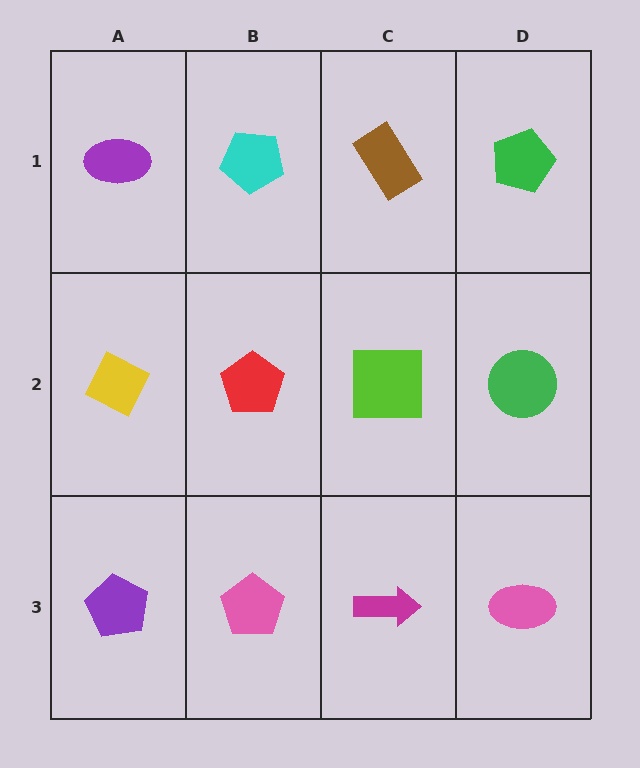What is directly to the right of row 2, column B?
A lime square.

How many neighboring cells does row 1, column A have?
2.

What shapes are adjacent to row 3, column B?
A red pentagon (row 2, column B), a purple pentagon (row 3, column A), a magenta arrow (row 3, column C).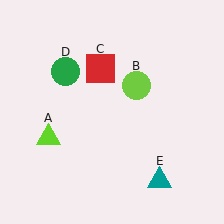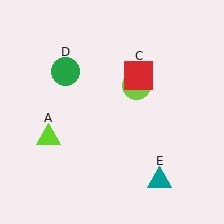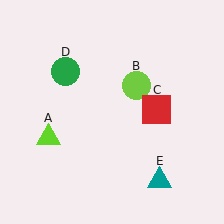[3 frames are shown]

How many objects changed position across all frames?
1 object changed position: red square (object C).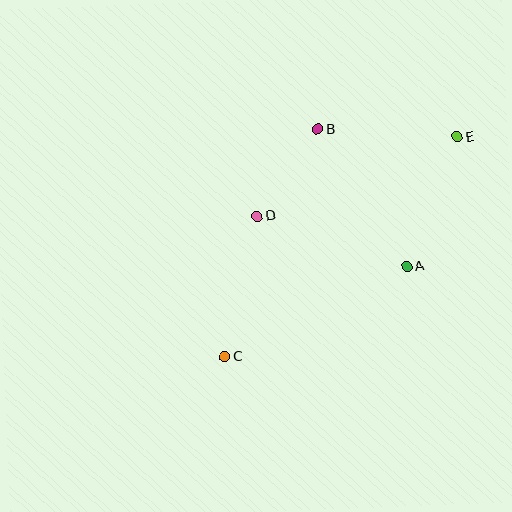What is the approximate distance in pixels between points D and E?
The distance between D and E is approximately 215 pixels.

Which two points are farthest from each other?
Points C and E are farthest from each other.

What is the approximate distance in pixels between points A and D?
The distance between A and D is approximately 158 pixels.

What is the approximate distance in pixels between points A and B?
The distance between A and B is approximately 163 pixels.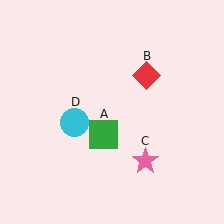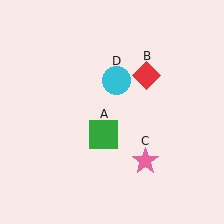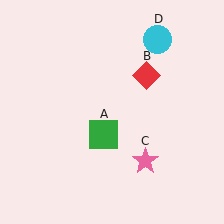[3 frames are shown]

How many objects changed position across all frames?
1 object changed position: cyan circle (object D).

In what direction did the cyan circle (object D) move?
The cyan circle (object D) moved up and to the right.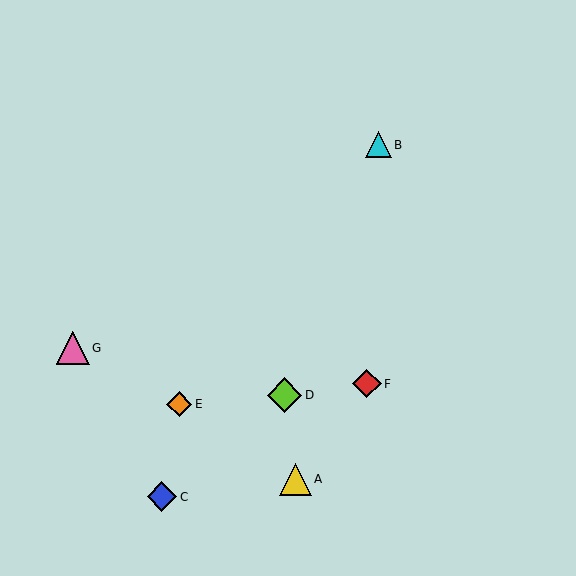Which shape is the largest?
The lime diamond (labeled D) is the largest.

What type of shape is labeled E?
Shape E is an orange diamond.